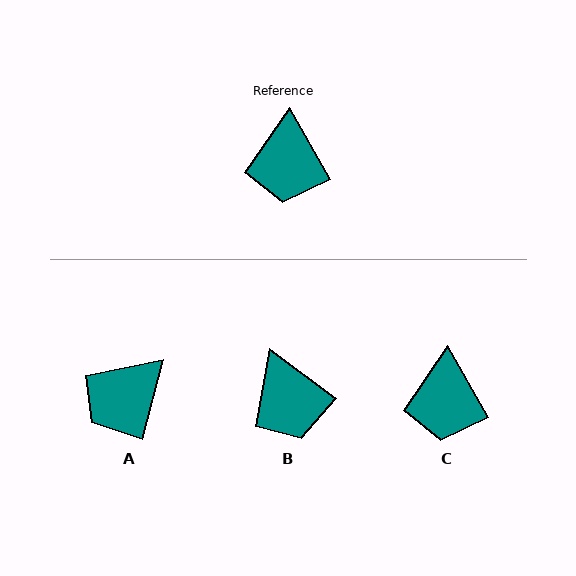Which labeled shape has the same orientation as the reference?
C.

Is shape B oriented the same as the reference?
No, it is off by about 24 degrees.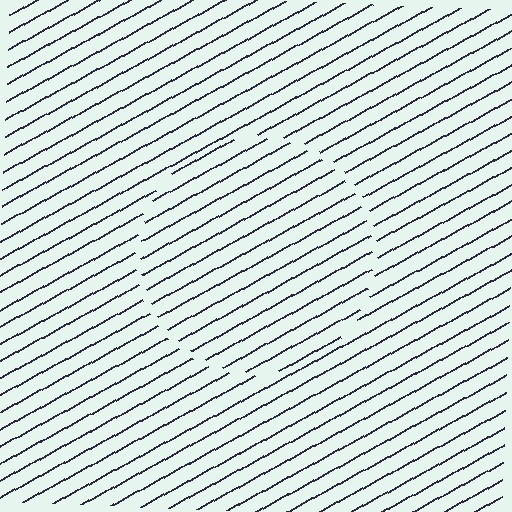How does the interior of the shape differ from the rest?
The interior of the shape contains the same grating, shifted by half a period — the contour is defined by the phase discontinuity where line-ends from the inner and outer gratings abut.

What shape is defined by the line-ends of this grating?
An illusory circle. The interior of the shape contains the same grating, shifted by half a period — the contour is defined by the phase discontinuity where line-ends from the inner and outer gratings abut.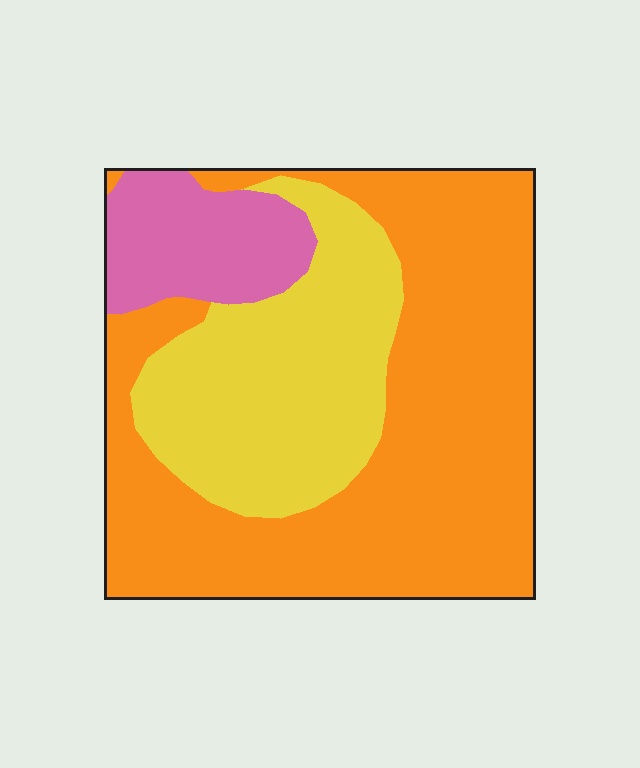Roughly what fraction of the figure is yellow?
Yellow takes up about one third (1/3) of the figure.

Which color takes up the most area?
Orange, at roughly 60%.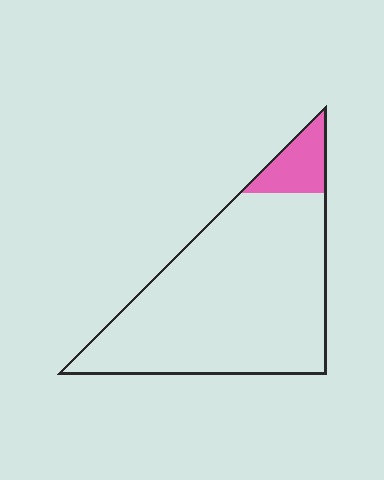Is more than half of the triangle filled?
No.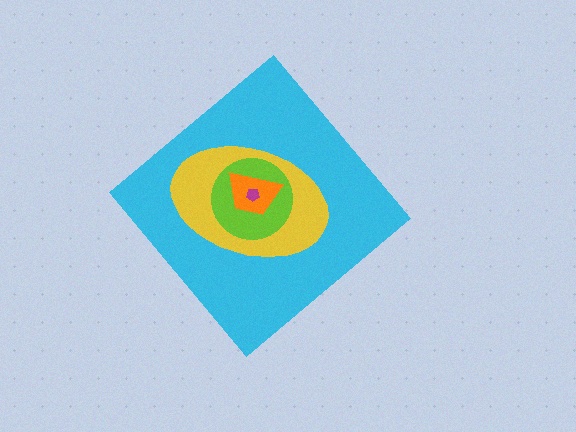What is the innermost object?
The magenta pentagon.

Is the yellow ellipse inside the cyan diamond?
Yes.